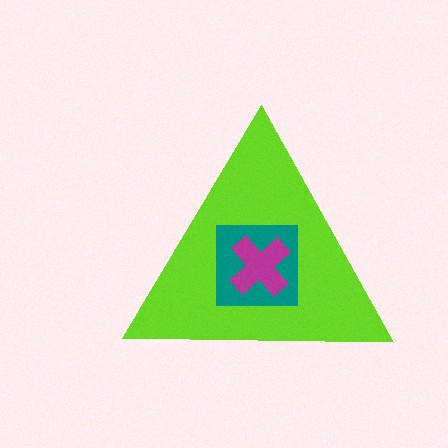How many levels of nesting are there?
3.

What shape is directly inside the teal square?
The magenta cross.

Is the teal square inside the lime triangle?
Yes.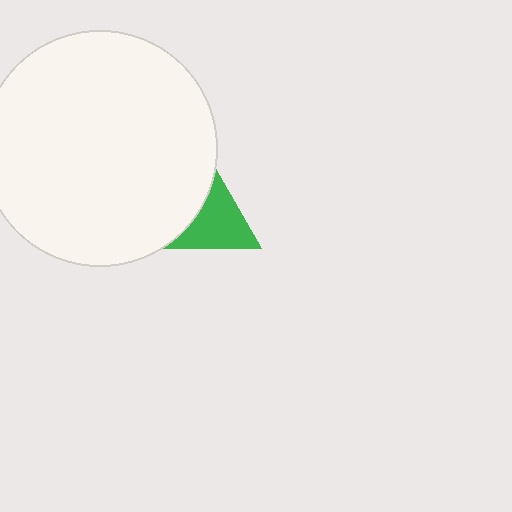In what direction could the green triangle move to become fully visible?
The green triangle could move right. That would shift it out from behind the white circle entirely.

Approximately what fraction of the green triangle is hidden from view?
Roughly 60% of the green triangle is hidden behind the white circle.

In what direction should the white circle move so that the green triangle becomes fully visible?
The white circle should move left. That is the shortest direction to clear the overlap and leave the green triangle fully visible.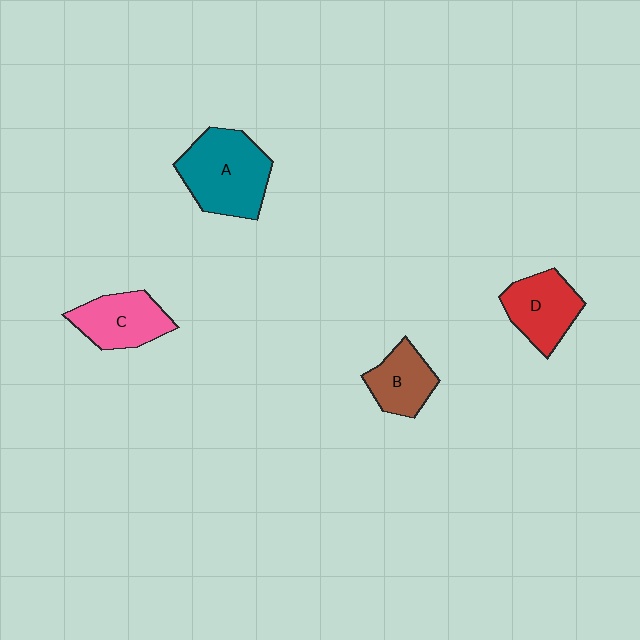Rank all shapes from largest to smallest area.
From largest to smallest: A (teal), D (red), C (pink), B (brown).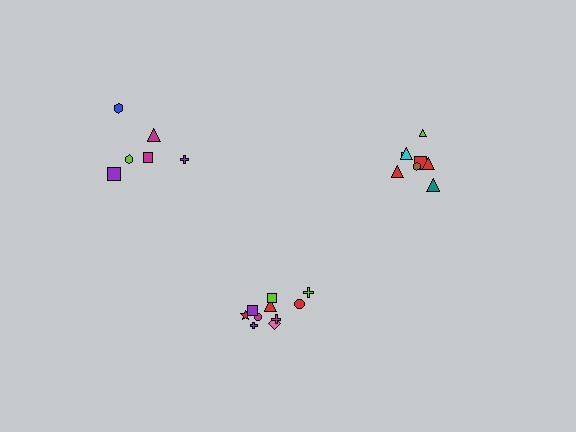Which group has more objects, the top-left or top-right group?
The top-right group.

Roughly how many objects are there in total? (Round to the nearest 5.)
Roughly 25 objects in total.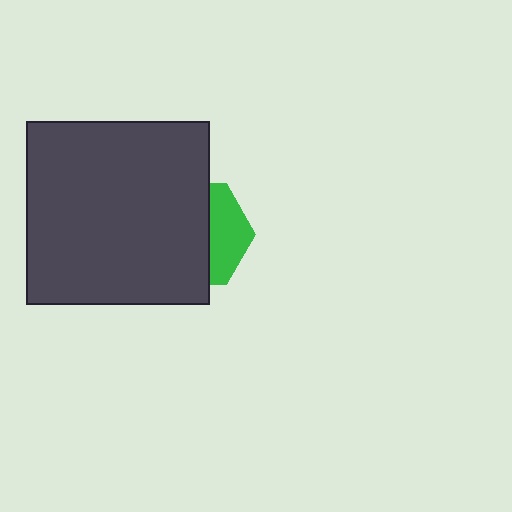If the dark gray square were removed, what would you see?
You would see the complete green hexagon.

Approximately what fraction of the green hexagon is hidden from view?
Roughly 64% of the green hexagon is hidden behind the dark gray square.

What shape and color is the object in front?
The object in front is a dark gray square.